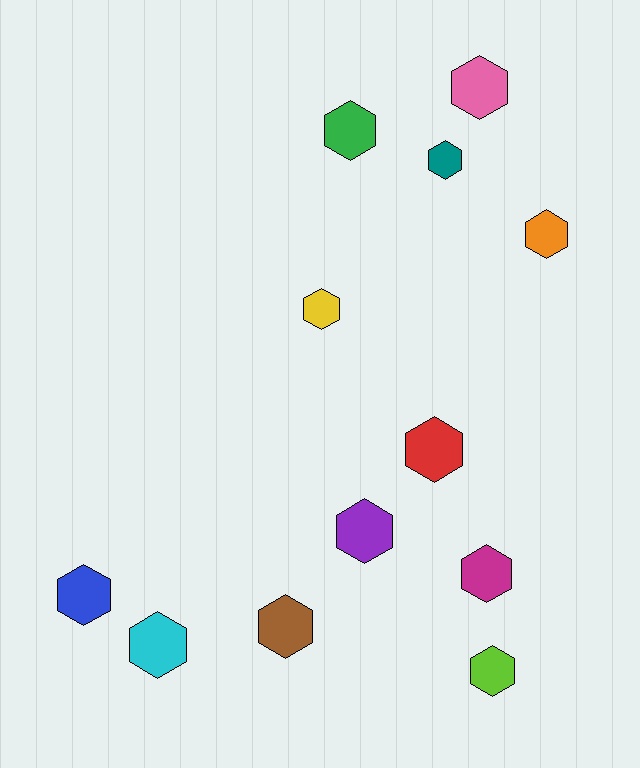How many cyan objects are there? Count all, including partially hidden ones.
There is 1 cyan object.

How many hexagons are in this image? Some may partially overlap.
There are 12 hexagons.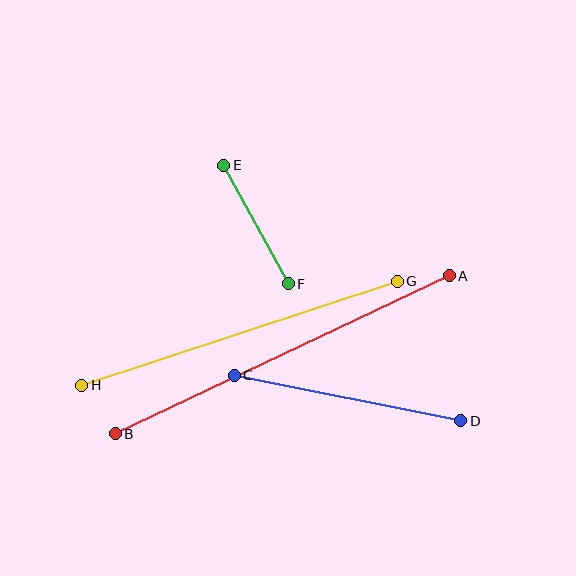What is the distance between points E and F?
The distance is approximately 135 pixels.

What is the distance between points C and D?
The distance is approximately 231 pixels.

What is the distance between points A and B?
The distance is approximately 370 pixels.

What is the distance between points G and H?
The distance is approximately 332 pixels.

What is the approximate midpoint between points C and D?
The midpoint is at approximately (347, 398) pixels.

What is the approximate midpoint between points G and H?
The midpoint is at approximately (239, 333) pixels.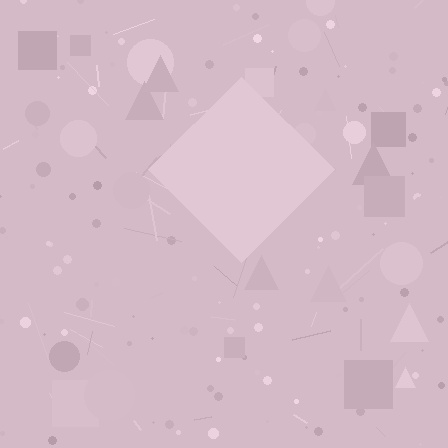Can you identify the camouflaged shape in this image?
The camouflaged shape is a diamond.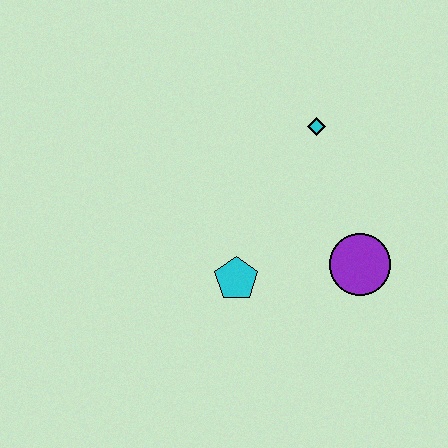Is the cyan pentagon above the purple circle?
No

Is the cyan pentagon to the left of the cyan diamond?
Yes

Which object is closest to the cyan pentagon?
The purple circle is closest to the cyan pentagon.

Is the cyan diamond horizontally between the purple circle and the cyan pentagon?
Yes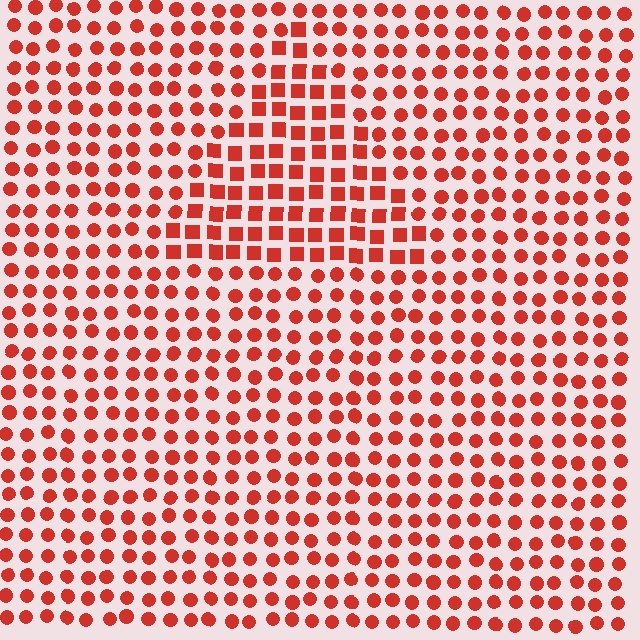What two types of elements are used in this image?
The image uses squares inside the triangle region and circles outside it.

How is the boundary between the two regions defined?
The boundary is defined by a change in element shape: squares inside vs. circles outside. All elements share the same color and spacing.